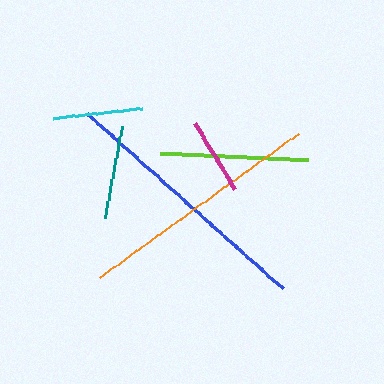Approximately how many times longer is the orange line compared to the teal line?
The orange line is approximately 2.6 times the length of the teal line.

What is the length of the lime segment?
The lime segment is approximately 148 pixels long.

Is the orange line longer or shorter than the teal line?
The orange line is longer than the teal line.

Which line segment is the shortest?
The magenta line is the shortest at approximately 77 pixels.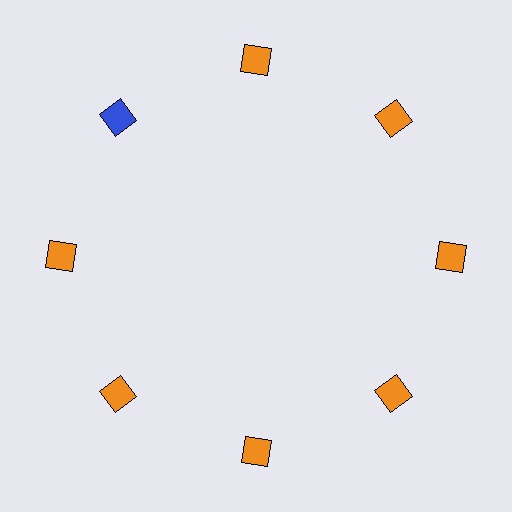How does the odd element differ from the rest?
It has a different color: blue instead of orange.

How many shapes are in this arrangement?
There are 8 shapes arranged in a ring pattern.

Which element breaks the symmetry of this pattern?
The blue square at roughly the 10 o'clock position breaks the symmetry. All other shapes are orange squares.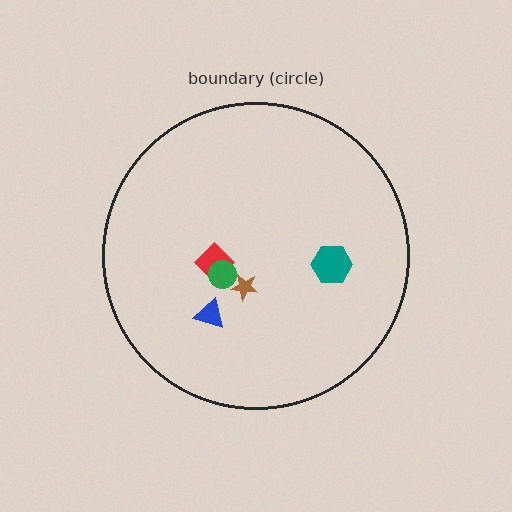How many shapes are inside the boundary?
5 inside, 0 outside.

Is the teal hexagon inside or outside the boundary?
Inside.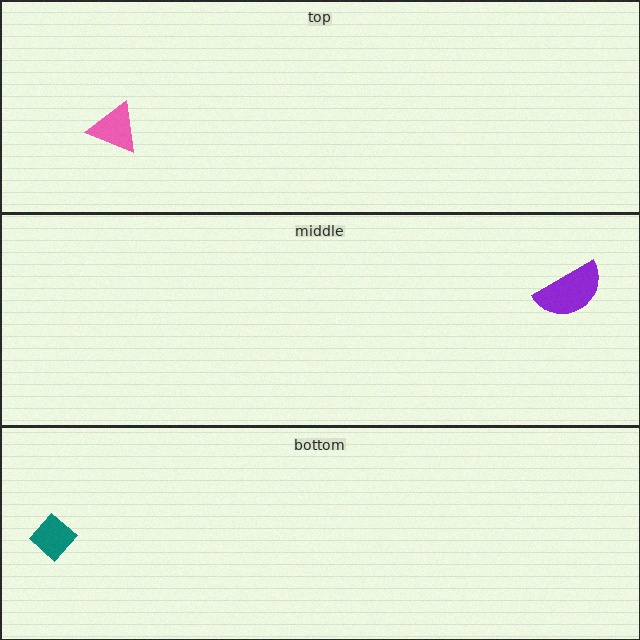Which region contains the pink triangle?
The top region.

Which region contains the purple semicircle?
The middle region.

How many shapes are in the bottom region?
1.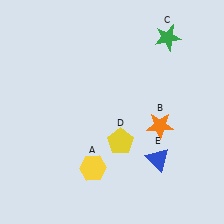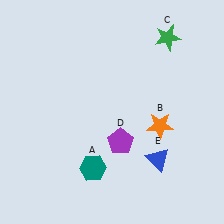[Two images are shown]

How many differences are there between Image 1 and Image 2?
There are 2 differences between the two images.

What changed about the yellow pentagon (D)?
In Image 1, D is yellow. In Image 2, it changed to purple.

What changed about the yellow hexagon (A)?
In Image 1, A is yellow. In Image 2, it changed to teal.